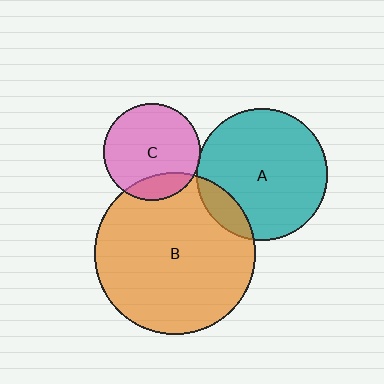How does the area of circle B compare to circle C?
Approximately 2.8 times.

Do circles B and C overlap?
Yes.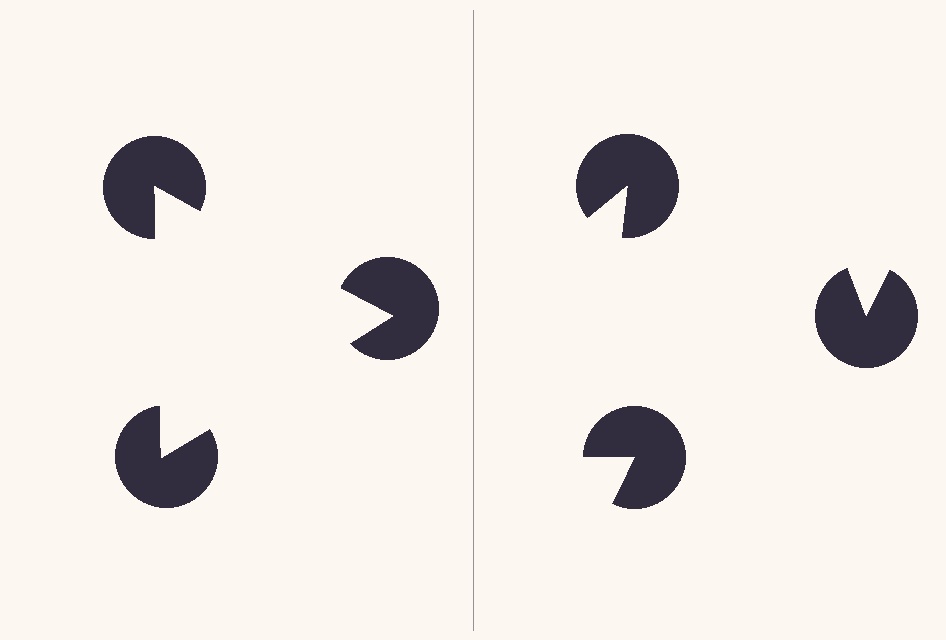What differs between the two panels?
The pac-man discs are positioned identically on both sides; only the wedge orientations differ. On the left they align to a triangle; on the right they are misaligned.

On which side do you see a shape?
An illusory triangle appears on the left side. On the right side the wedge cuts are rotated, so no coherent shape forms.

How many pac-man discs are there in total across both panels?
6 — 3 on each side.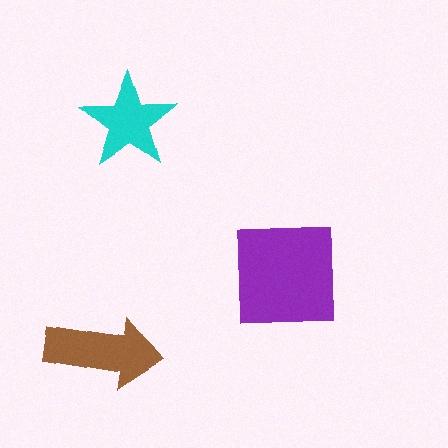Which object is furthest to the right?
The purple square is rightmost.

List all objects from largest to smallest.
The purple square, the brown arrow, the cyan star.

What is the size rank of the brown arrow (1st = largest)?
2nd.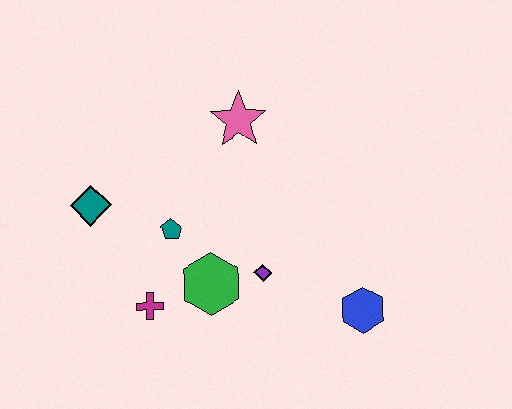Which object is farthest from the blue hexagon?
The teal diamond is farthest from the blue hexagon.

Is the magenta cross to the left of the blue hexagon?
Yes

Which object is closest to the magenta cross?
The green hexagon is closest to the magenta cross.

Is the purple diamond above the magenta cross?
Yes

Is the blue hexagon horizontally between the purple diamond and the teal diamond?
No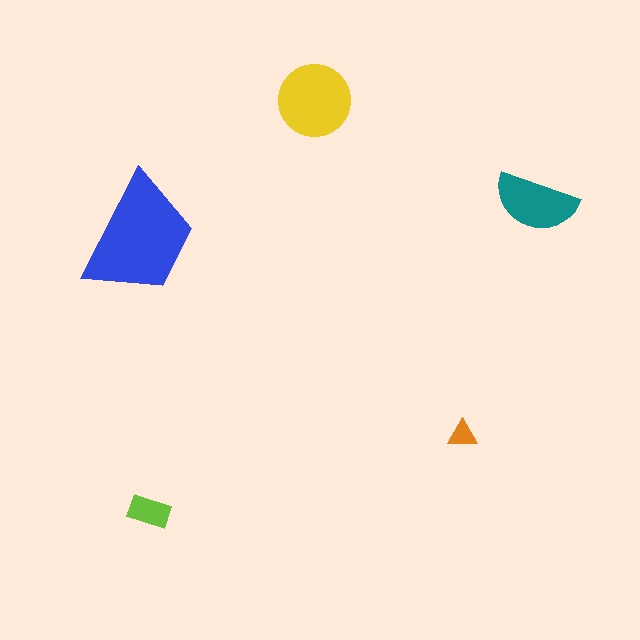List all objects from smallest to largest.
The orange triangle, the lime rectangle, the teal semicircle, the yellow circle, the blue trapezoid.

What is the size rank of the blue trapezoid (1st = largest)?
1st.